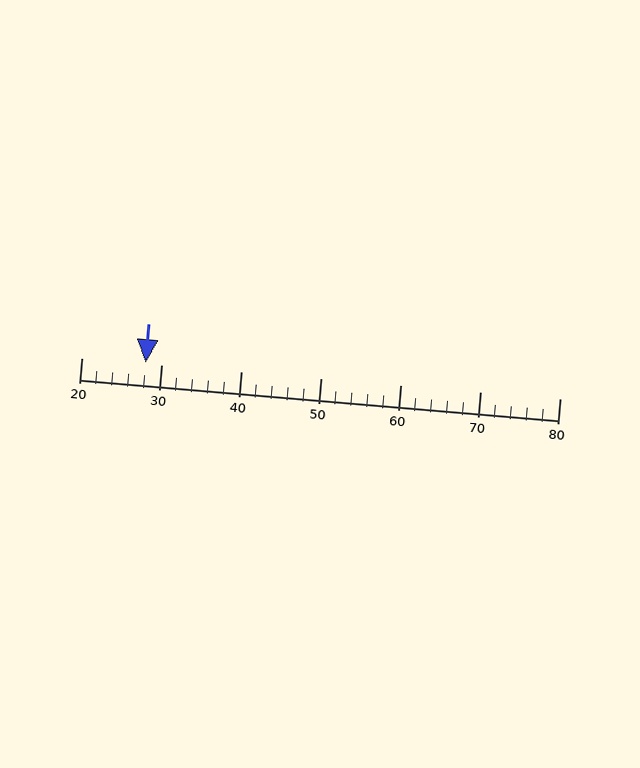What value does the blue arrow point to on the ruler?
The blue arrow points to approximately 28.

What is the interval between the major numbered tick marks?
The major tick marks are spaced 10 units apart.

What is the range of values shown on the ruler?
The ruler shows values from 20 to 80.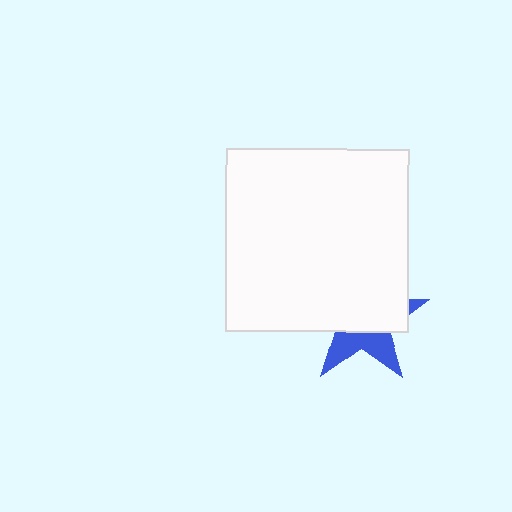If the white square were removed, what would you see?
You would see the complete blue star.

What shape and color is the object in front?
The object in front is a white square.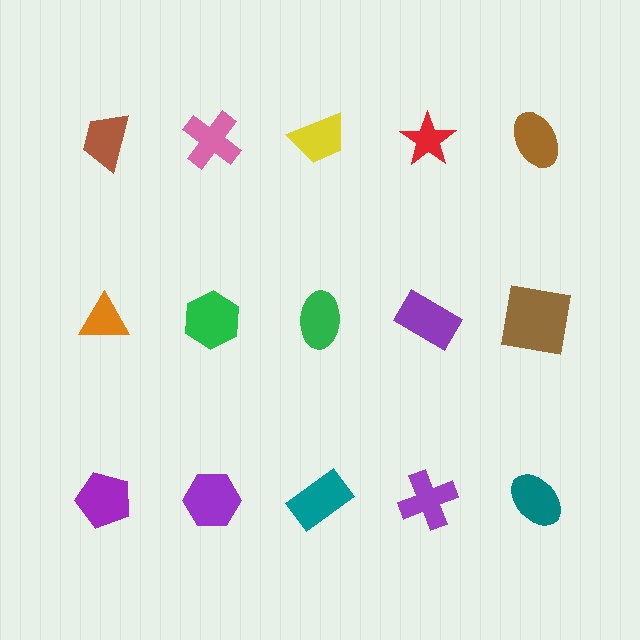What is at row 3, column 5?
A teal ellipse.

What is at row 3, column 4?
A purple cross.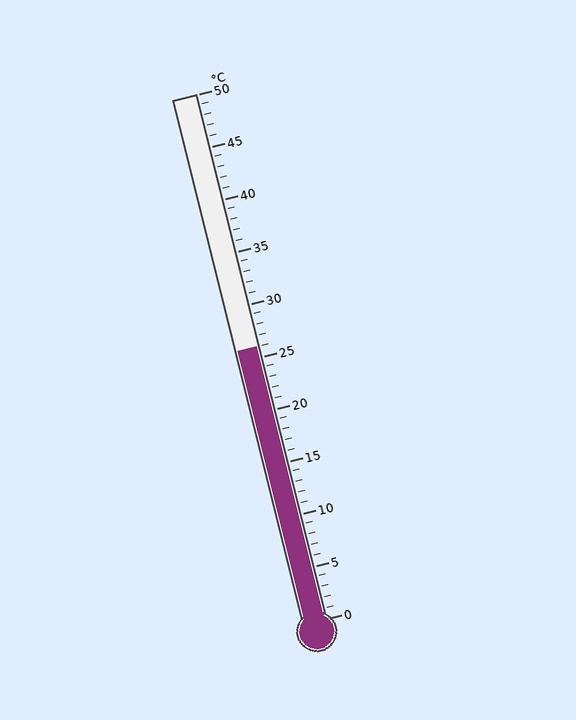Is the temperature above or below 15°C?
The temperature is above 15°C.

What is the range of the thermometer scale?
The thermometer scale ranges from 0°C to 50°C.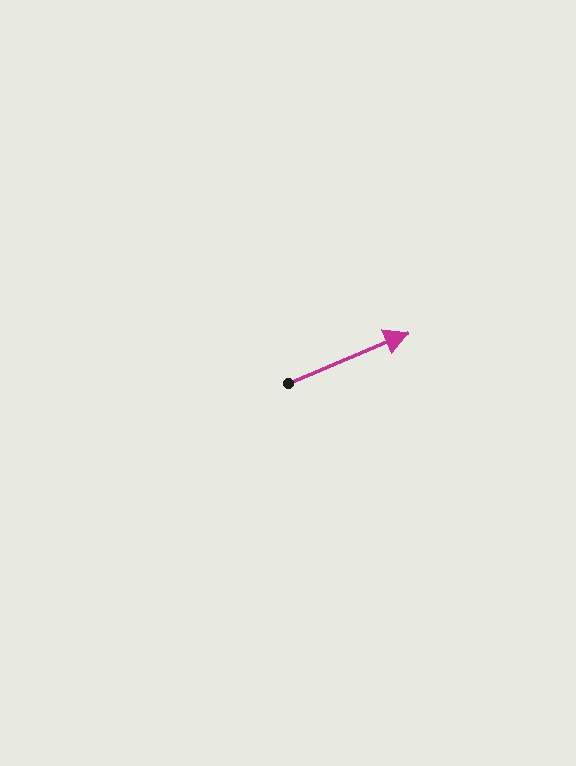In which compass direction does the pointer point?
Northeast.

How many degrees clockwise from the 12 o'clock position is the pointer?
Approximately 67 degrees.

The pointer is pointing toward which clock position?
Roughly 2 o'clock.